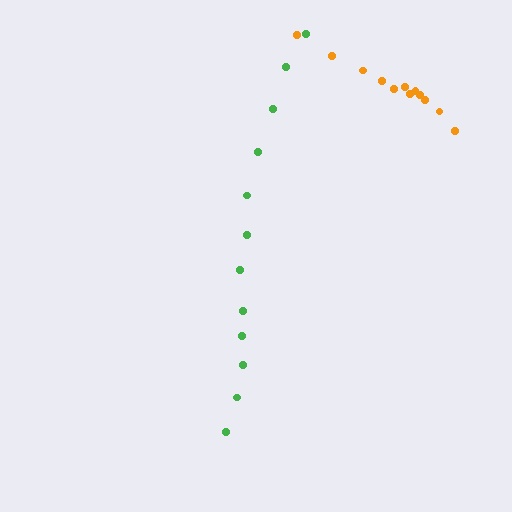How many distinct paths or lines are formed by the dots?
There are 2 distinct paths.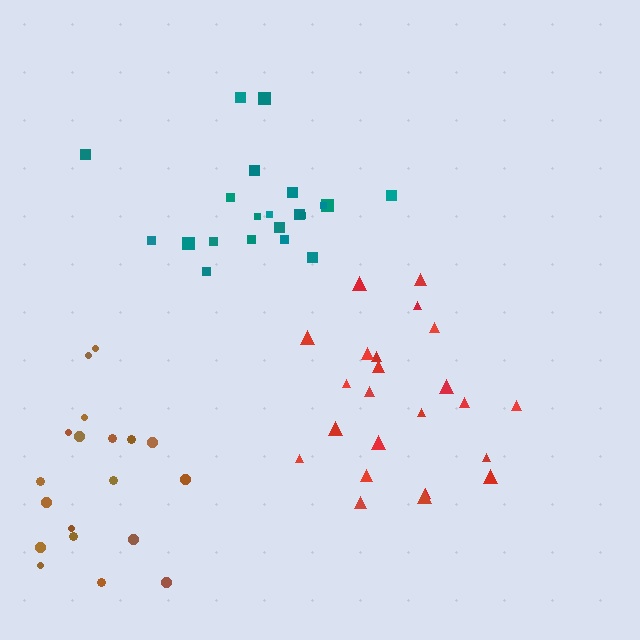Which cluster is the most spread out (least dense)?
Brown.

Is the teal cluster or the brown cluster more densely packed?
Teal.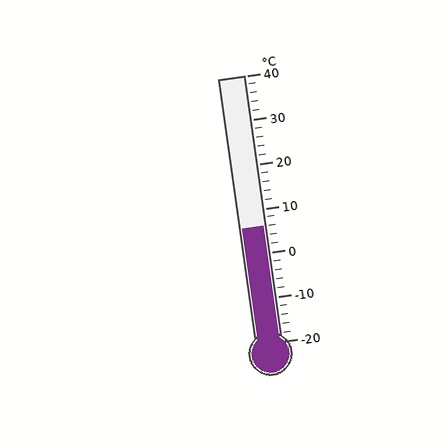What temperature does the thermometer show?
The thermometer shows approximately 6°C.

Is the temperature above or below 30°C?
The temperature is below 30°C.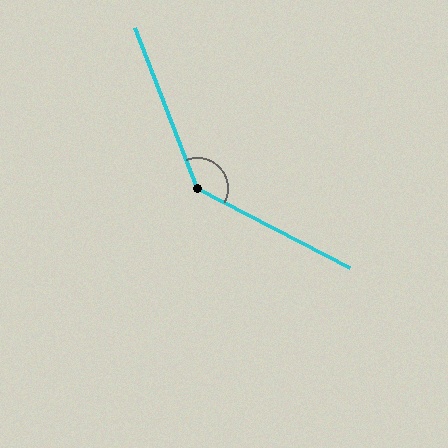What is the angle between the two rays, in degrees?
Approximately 139 degrees.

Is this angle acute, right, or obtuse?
It is obtuse.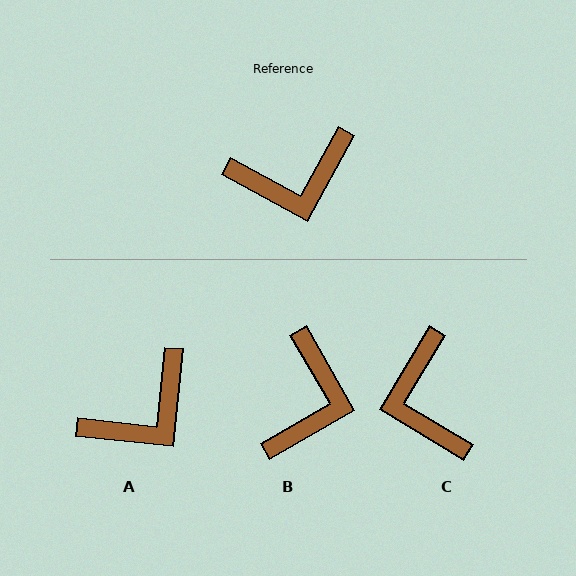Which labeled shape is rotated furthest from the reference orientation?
C, about 92 degrees away.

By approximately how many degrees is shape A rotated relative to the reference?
Approximately 23 degrees counter-clockwise.